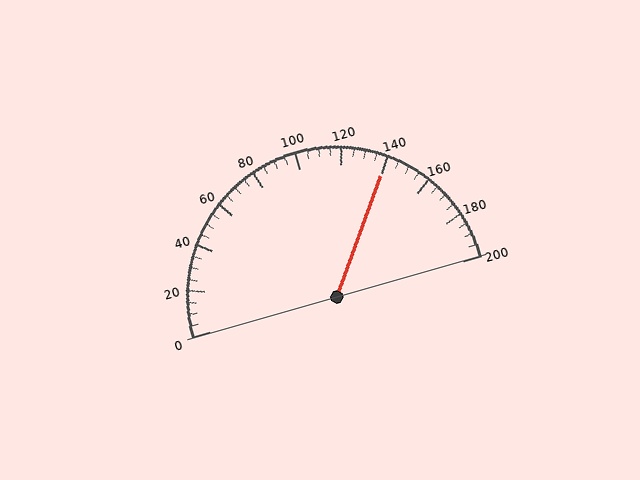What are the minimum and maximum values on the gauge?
The gauge ranges from 0 to 200.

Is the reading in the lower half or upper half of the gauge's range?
The reading is in the upper half of the range (0 to 200).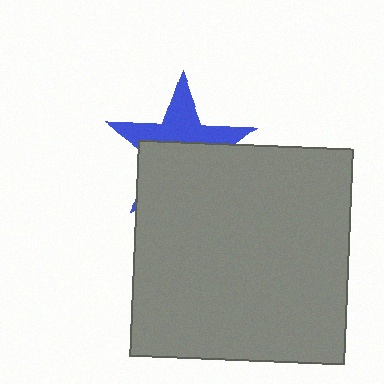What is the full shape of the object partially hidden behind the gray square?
The partially hidden object is a blue star.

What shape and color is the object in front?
The object in front is a gray square.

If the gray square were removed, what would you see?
You would see the complete blue star.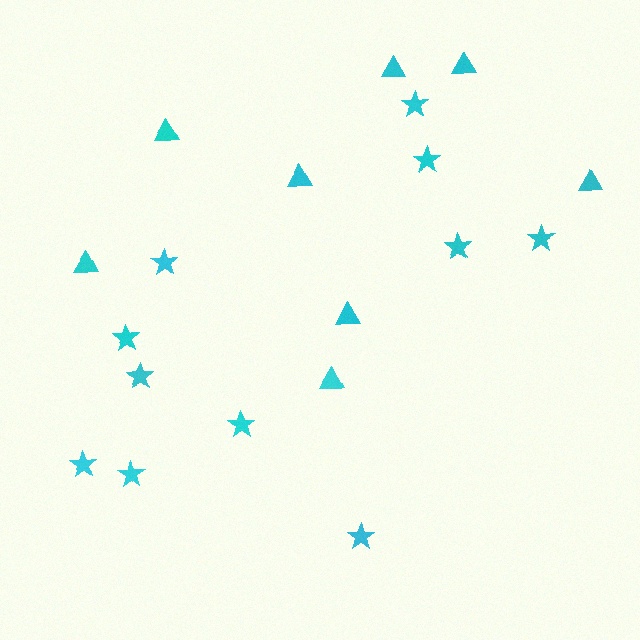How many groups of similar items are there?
There are 2 groups: one group of stars (11) and one group of triangles (8).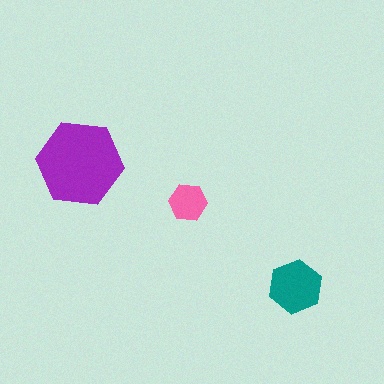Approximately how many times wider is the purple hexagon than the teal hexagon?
About 1.5 times wider.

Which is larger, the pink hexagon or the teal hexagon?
The teal one.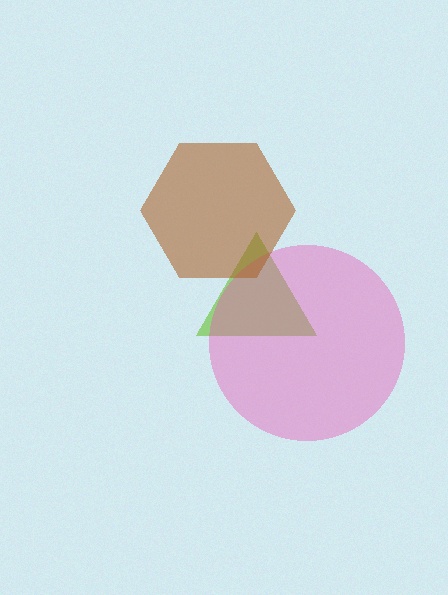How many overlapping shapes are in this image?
There are 3 overlapping shapes in the image.